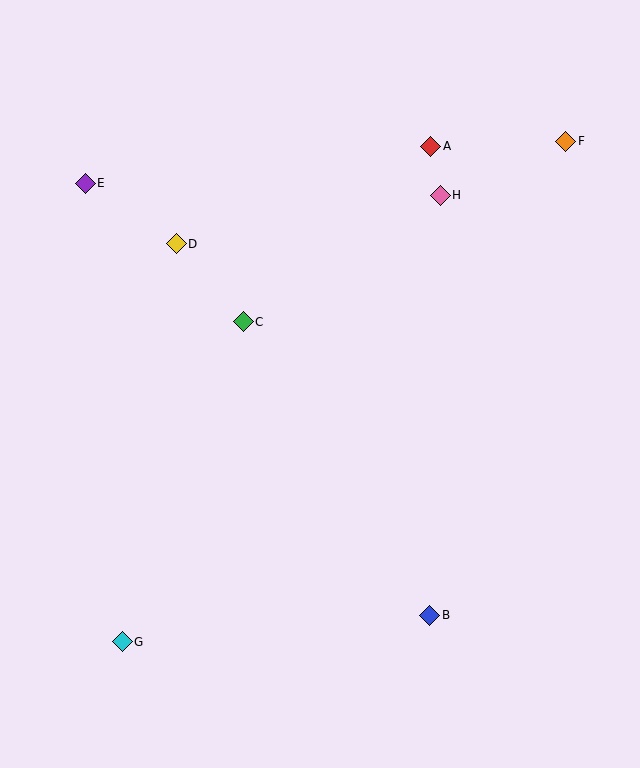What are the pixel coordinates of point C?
Point C is at (243, 322).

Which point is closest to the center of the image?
Point C at (243, 322) is closest to the center.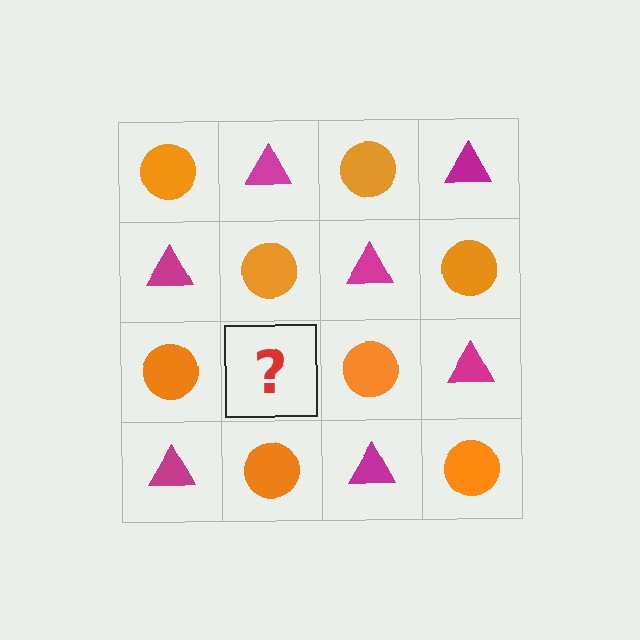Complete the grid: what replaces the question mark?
The question mark should be replaced with a magenta triangle.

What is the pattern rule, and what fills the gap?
The rule is that it alternates orange circle and magenta triangle in a checkerboard pattern. The gap should be filled with a magenta triangle.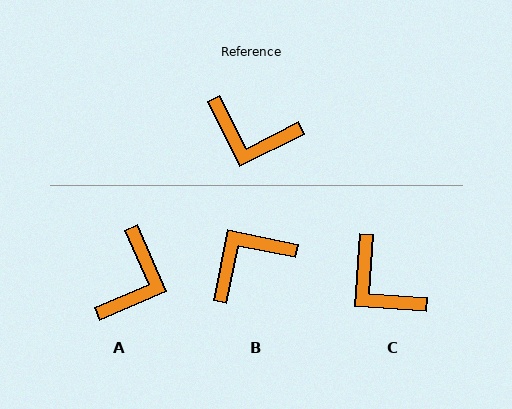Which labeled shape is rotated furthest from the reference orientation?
B, about 128 degrees away.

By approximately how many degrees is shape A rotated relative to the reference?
Approximately 87 degrees counter-clockwise.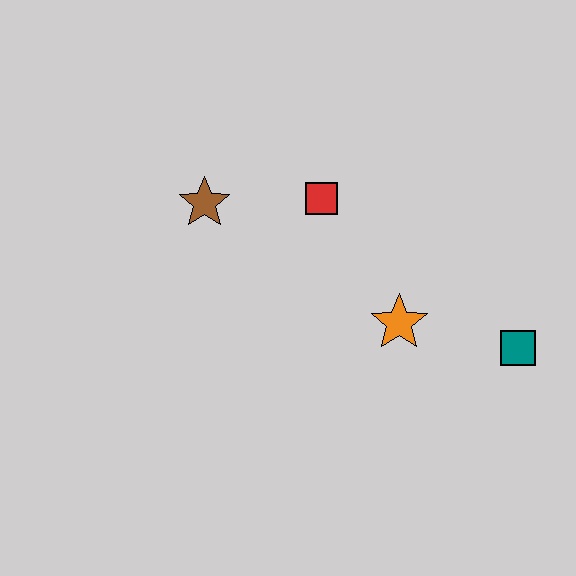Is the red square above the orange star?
Yes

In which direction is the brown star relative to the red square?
The brown star is to the left of the red square.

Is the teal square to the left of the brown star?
No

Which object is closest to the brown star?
The red square is closest to the brown star.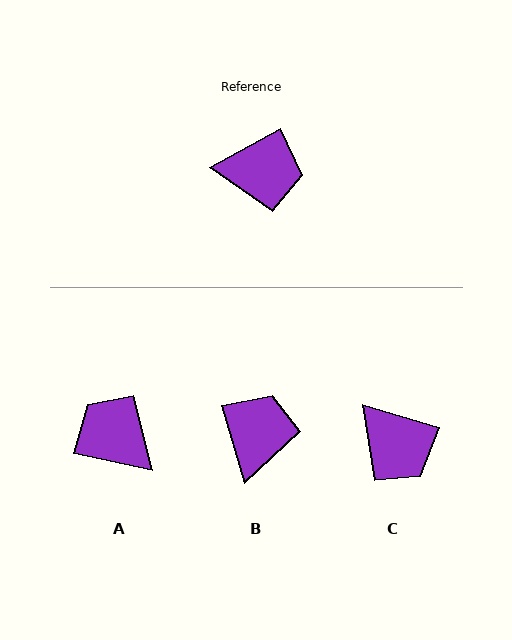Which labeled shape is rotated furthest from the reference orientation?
A, about 140 degrees away.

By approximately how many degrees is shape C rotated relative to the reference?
Approximately 46 degrees clockwise.